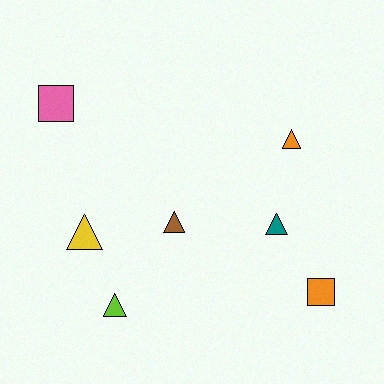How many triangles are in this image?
There are 5 triangles.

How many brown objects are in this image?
There is 1 brown object.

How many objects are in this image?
There are 7 objects.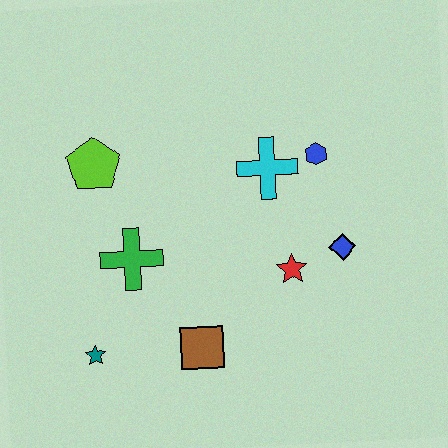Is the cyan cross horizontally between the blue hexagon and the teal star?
Yes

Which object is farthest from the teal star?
The blue hexagon is farthest from the teal star.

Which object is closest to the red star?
The blue diamond is closest to the red star.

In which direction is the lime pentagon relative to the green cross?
The lime pentagon is above the green cross.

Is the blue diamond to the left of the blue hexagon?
No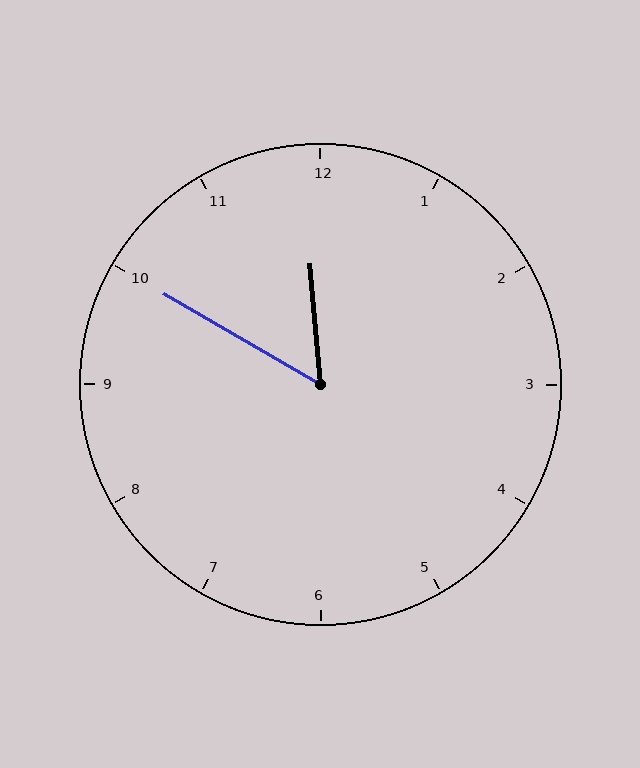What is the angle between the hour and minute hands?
Approximately 55 degrees.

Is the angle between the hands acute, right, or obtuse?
It is acute.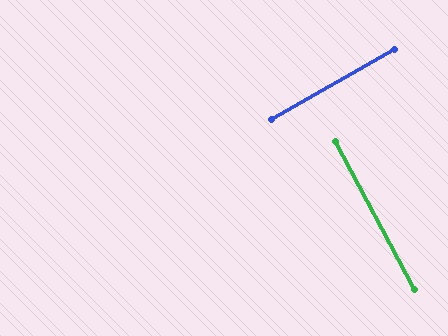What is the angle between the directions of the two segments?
Approximately 88 degrees.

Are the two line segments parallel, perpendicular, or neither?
Perpendicular — they meet at approximately 88°.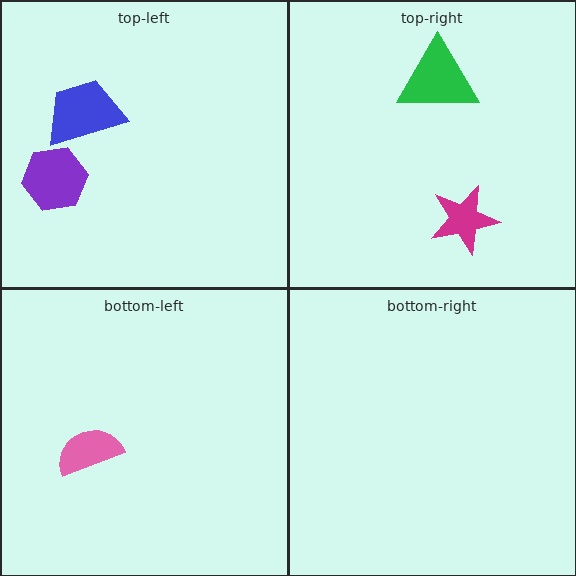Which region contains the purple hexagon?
The top-left region.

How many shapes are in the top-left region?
2.